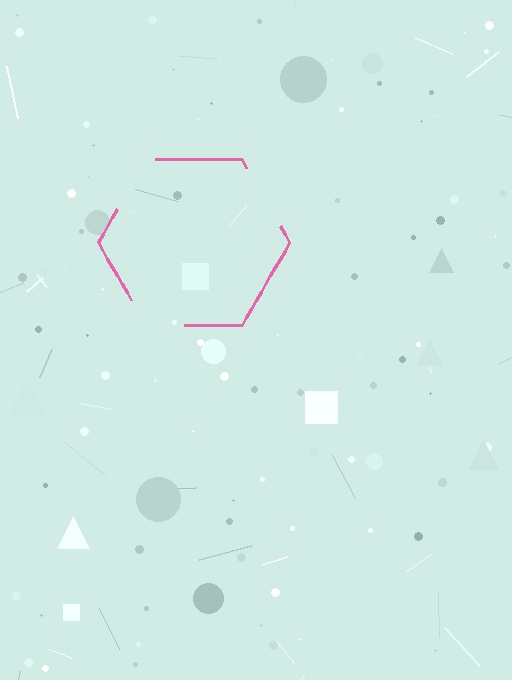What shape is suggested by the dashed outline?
The dashed outline suggests a hexagon.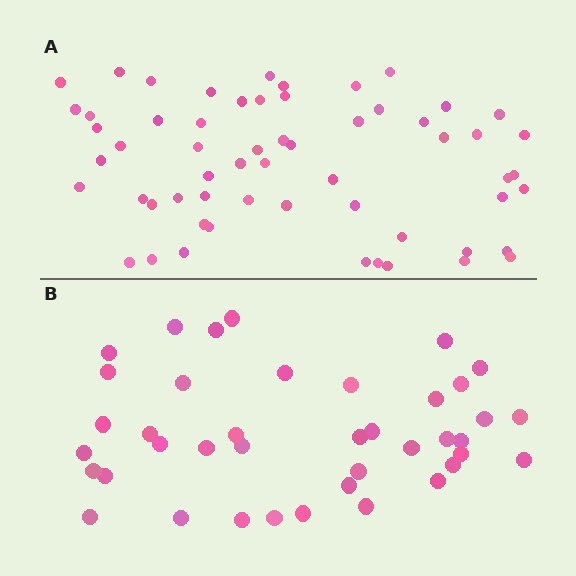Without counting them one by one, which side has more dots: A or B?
Region A (the top region) has more dots.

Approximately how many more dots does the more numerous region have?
Region A has approximately 20 more dots than region B.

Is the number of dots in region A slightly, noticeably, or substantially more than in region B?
Region A has substantially more. The ratio is roughly 1.5 to 1.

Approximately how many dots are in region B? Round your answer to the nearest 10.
About 40 dots.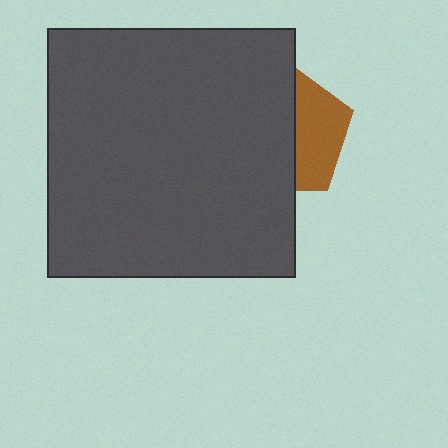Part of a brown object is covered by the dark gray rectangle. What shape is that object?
It is a pentagon.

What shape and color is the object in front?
The object in front is a dark gray rectangle.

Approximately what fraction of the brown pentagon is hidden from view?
Roughly 61% of the brown pentagon is hidden behind the dark gray rectangle.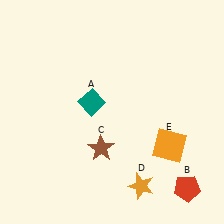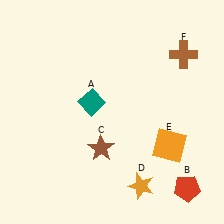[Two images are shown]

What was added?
A brown cross (F) was added in Image 2.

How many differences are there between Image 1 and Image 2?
There is 1 difference between the two images.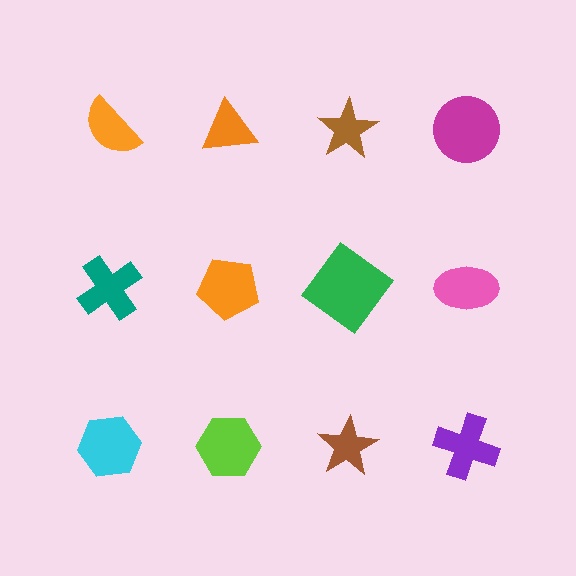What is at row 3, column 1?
A cyan hexagon.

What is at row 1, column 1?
An orange semicircle.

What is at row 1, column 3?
A brown star.